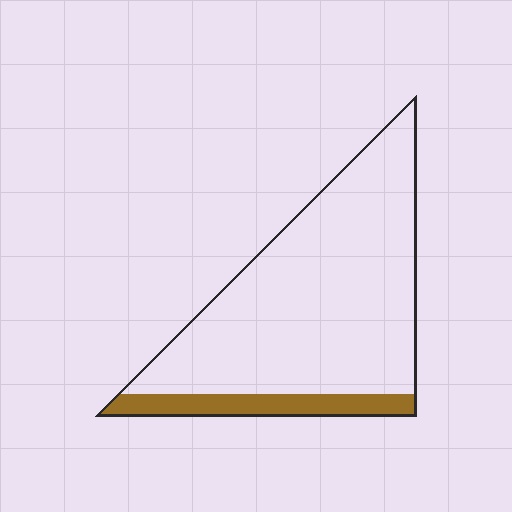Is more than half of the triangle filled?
No.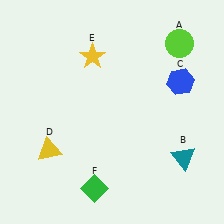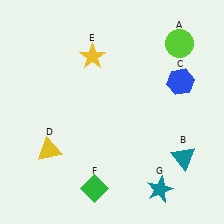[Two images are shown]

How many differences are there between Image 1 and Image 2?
There is 1 difference between the two images.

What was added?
A teal star (G) was added in Image 2.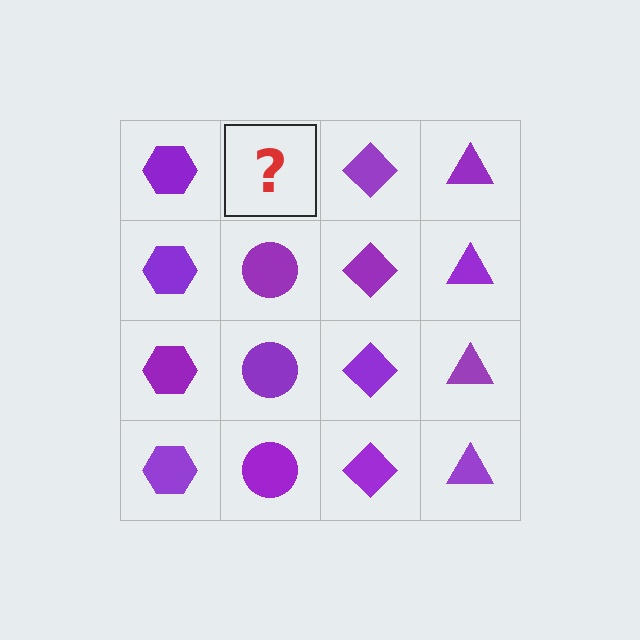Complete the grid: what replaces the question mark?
The question mark should be replaced with a purple circle.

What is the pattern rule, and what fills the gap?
The rule is that each column has a consistent shape. The gap should be filled with a purple circle.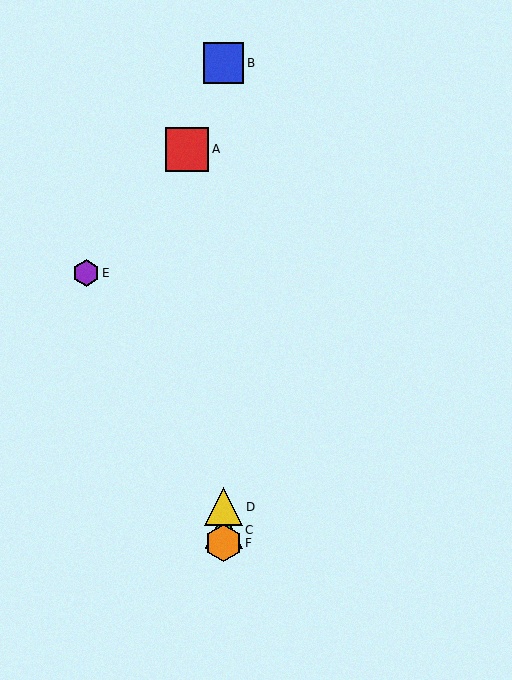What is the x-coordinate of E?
Object E is at x≈86.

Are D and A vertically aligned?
No, D is at x≈224 and A is at x≈187.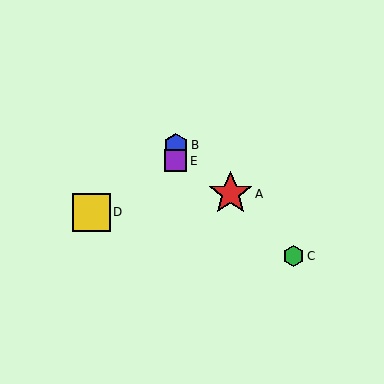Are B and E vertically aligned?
Yes, both are at x≈176.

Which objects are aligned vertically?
Objects B, E are aligned vertically.